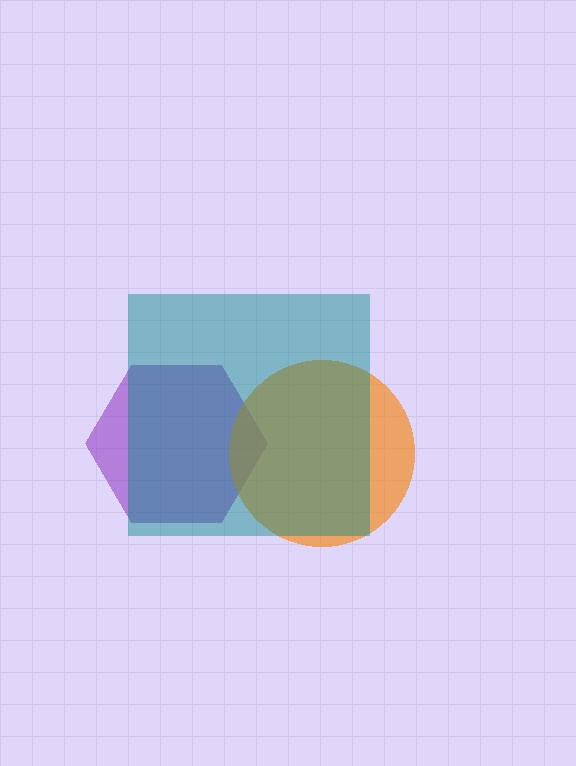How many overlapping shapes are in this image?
There are 3 overlapping shapes in the image.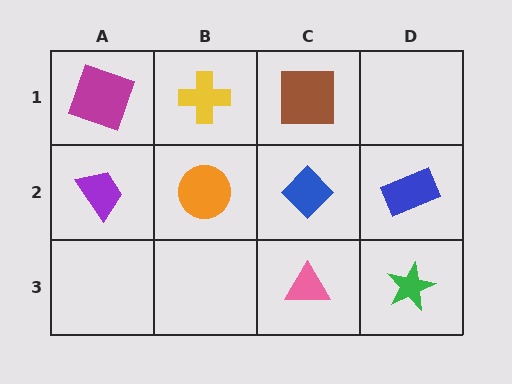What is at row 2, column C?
A blue diamond.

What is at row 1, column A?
A magenta square.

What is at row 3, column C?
A pink triangle.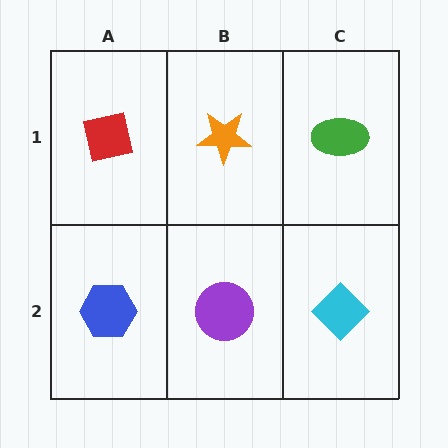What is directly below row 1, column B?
A purple circle.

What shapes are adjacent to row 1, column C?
A cyan diamond (row 2, column C), an orange star (row 1, column B).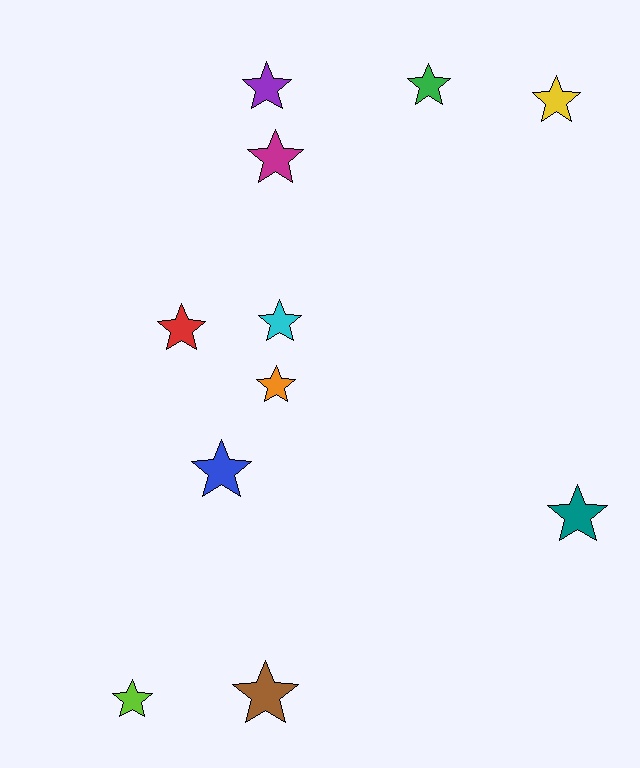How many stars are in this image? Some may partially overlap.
There are 11 stars.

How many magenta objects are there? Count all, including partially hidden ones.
There is 1 magenta object.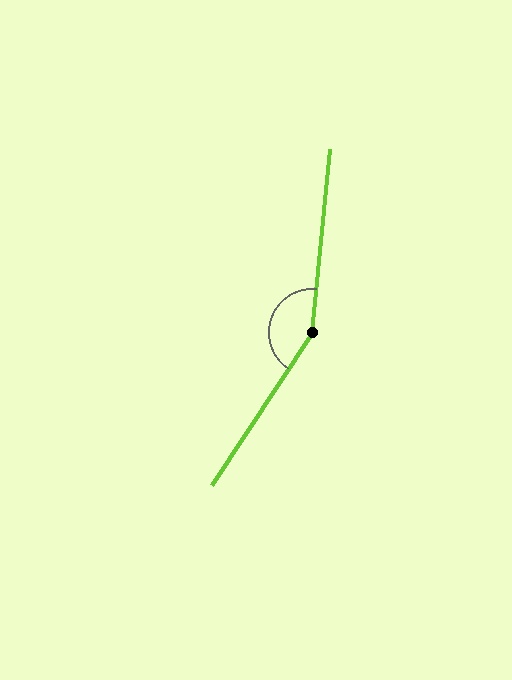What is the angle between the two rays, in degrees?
Approximately 152 degrees.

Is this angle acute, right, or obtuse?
It is obtuse.